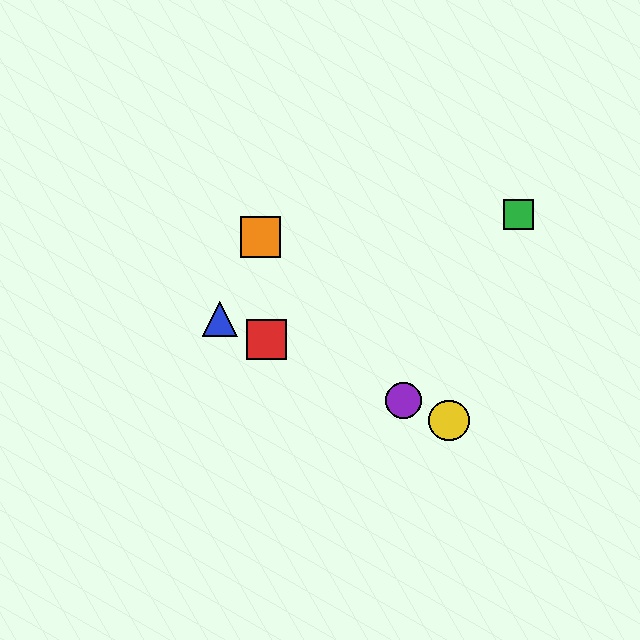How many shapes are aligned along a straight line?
4 shapes (the red square, the blue triangle, the yellow circle, the purple circle) are aligned along a straight line.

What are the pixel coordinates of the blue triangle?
The blue triangle is at (220, 319).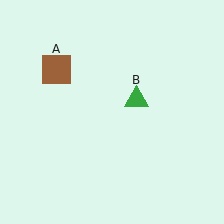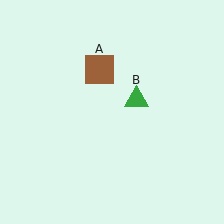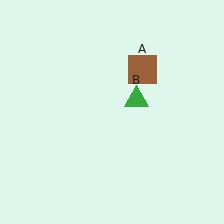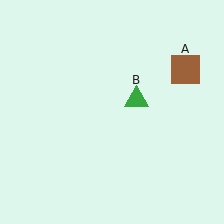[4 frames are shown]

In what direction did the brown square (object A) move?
The brown square (object A) moved right.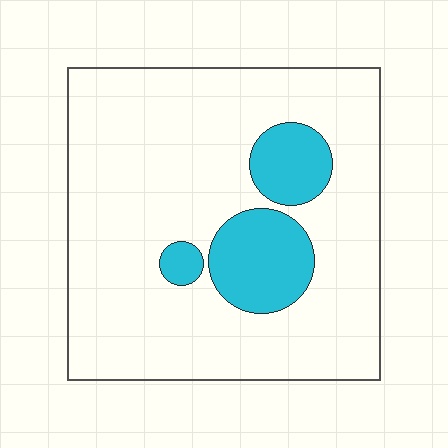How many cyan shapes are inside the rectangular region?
3.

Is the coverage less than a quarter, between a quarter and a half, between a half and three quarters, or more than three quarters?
Less than a quarter.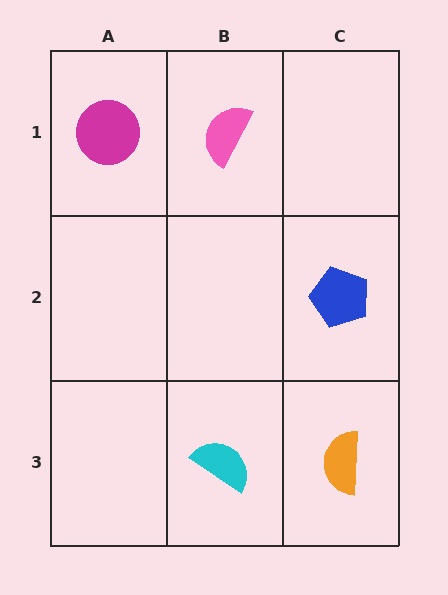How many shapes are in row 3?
2 shapes.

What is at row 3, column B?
A cyan semicircle.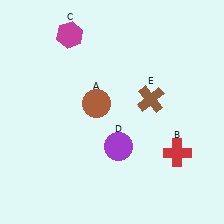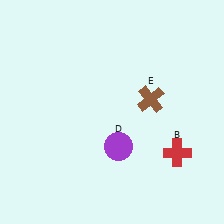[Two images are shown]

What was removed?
The brown circle (A), the magenta hexagon (C) were removed in Image 2.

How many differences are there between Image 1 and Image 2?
There are 2 differences between the two images.